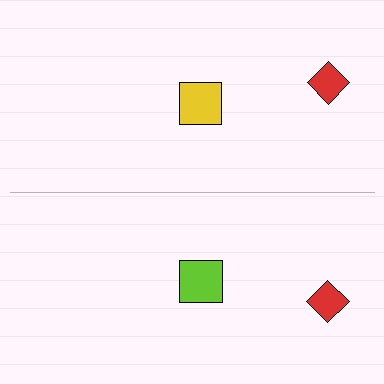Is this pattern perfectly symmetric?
No, the pattern is not perfectly symmetric. The lime square on the bottom side breaks the symmetry — its mirror counterpart is yellow.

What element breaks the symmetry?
The lime square on the bottom side breaks the symmetry — its mirror counterpart is yellow.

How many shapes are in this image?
There are 4 shapes in this image.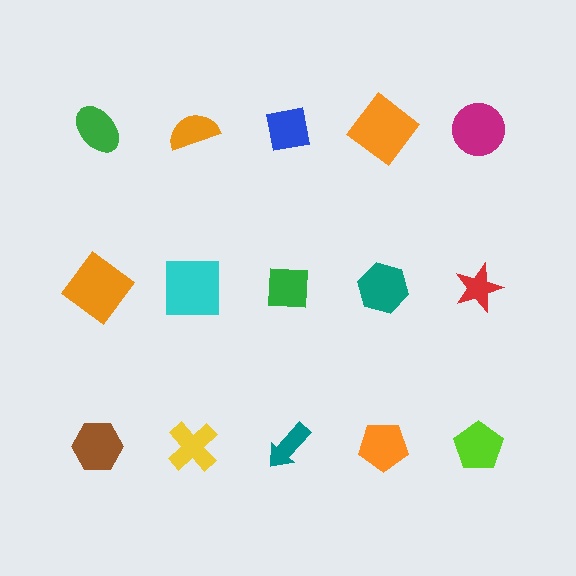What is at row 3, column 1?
A brown hexagon.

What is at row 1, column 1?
A green ellipse.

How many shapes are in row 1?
5 shapes.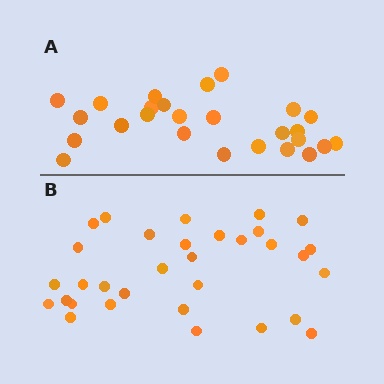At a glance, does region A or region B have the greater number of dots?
Region B (the bottom region) has more dots.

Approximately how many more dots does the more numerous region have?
Region B has about 6 more dots than region A.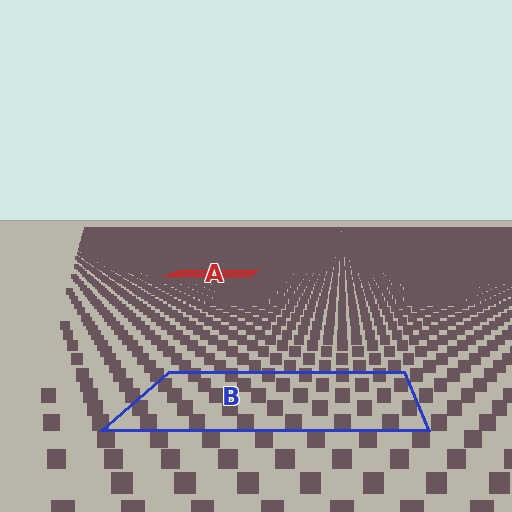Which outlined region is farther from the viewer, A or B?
Region A is farther from the viewer — the texture elements inside it appear smaller and more densely packed.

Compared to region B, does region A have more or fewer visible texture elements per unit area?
Region A has more texture elements per unit area — they are packed more densely because it is farther away.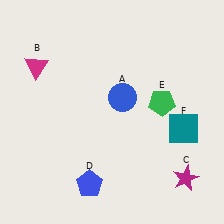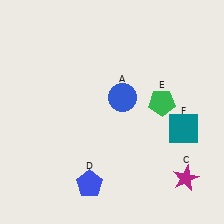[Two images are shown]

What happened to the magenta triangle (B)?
The magenta triangle (B) was removed in Image 2. It was in the top-left area of Image 1.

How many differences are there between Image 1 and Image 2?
There is 1 difference between the two images.